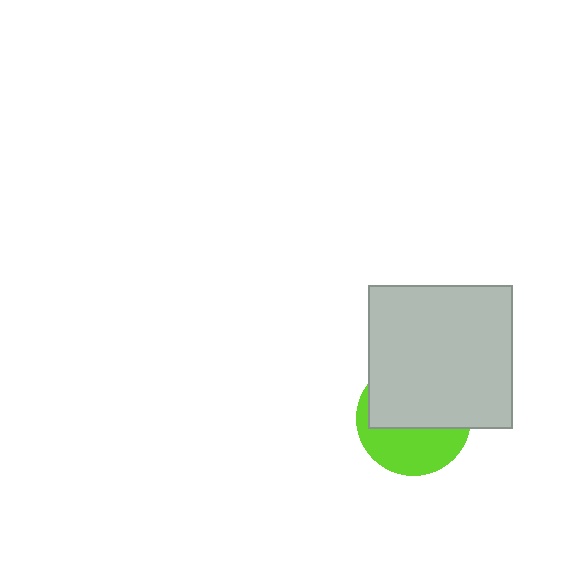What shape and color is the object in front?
The object in front is a light gray square.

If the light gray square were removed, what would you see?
You would see the complete lime circle.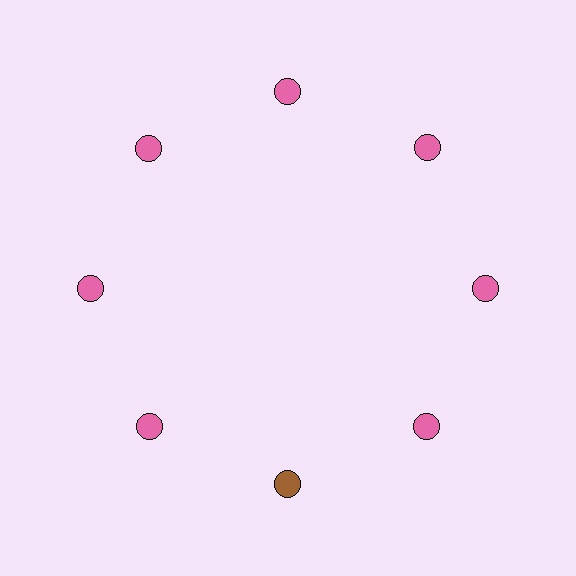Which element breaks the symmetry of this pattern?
The brown circle at roughly the 6 o'clock position breaks the symmetry. All other shapes are pink circles.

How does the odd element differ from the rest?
It has a different color: brown instead of pink.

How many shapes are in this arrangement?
There are 8 shapes arranged in a ring pattern.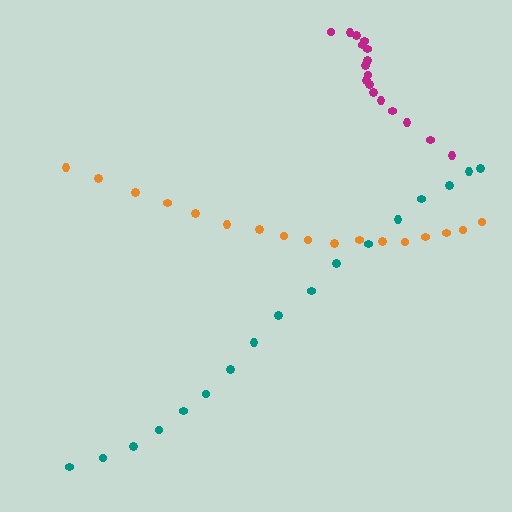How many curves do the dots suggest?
There are 3 distinct paths.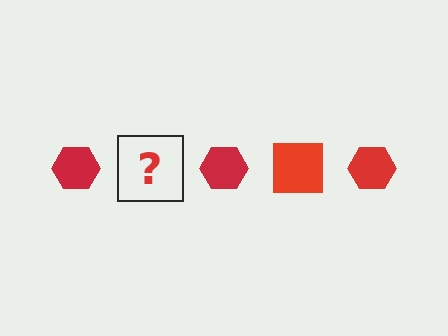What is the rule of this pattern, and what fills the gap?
The rule is that the pattern cycles through hexagon, square shapes in red. The gap should be filled with a red square.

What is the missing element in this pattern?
The missing element is a red square.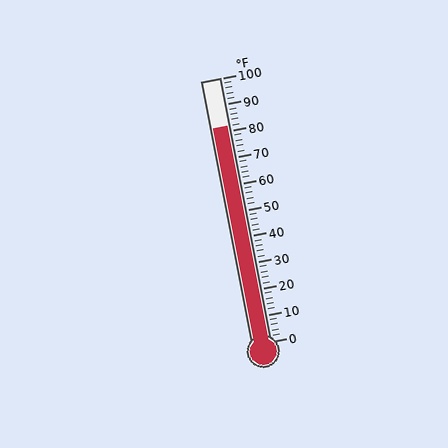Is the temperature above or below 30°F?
The temperature is above 30°F.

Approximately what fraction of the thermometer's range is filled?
The thermometer is filled to approximately 80% of its range.